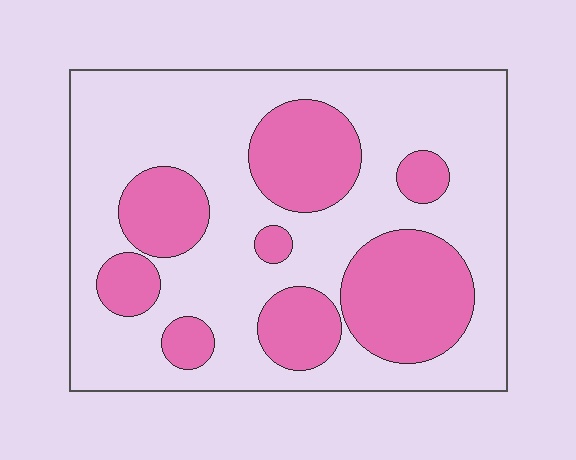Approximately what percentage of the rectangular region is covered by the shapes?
Approximately 30%.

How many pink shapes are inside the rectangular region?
8.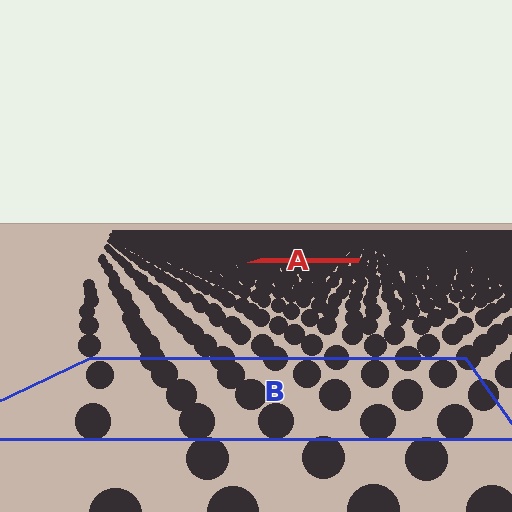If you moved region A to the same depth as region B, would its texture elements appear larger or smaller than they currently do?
They would appear larger. At a closer depth, the same texture elements are projected at a bigger on-screen size.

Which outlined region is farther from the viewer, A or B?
Region A is farther from the viewer — the texture elements inside it appear smaller and more densely packed.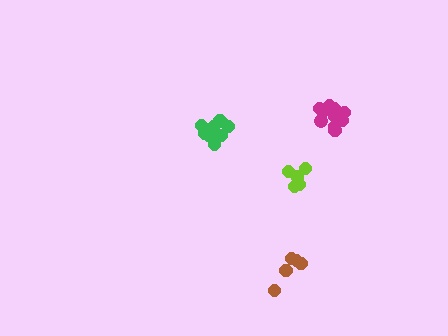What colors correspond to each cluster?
The clusters are colored: brown, lime, green, magenta.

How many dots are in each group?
Group 1: 5 dots, Group 2: 5 dots, Group 3: 10 dots, Group 4: 11 dots (31 total).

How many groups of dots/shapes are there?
There are 4 groups.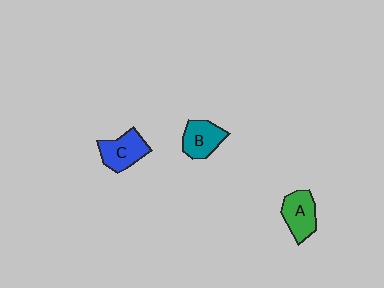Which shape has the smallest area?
Shape B (teal).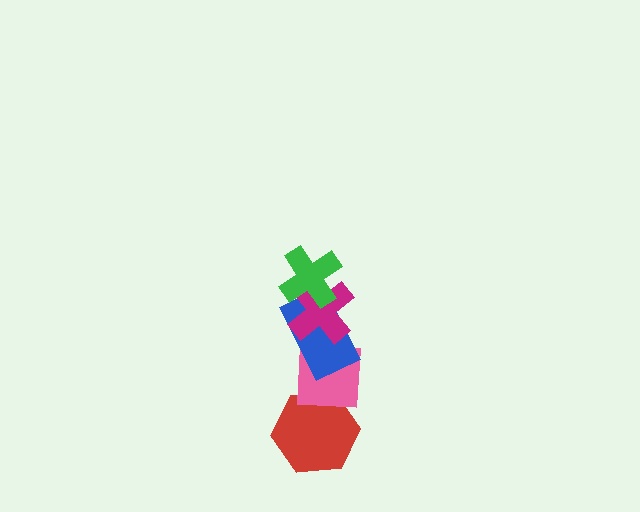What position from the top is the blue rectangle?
The blue rectangle is 3rd from the top.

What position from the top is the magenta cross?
The magenta cross is 2nd from the top.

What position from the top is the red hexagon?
The red hexagon is 5th from the top.